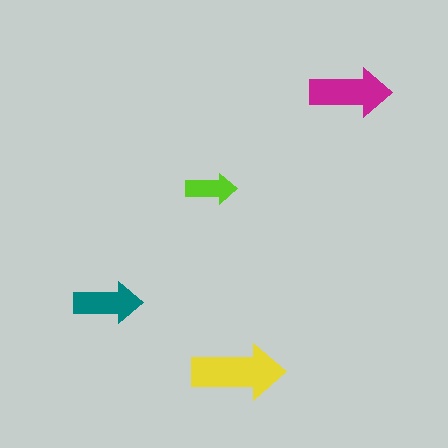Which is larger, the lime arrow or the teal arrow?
The teal one.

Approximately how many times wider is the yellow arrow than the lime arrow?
About 2 times wider.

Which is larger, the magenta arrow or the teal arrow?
The magenta one.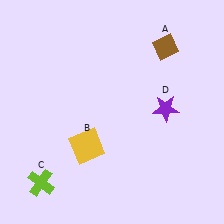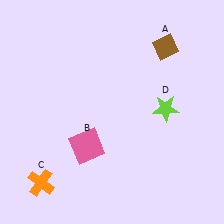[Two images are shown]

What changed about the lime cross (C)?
In Image 1, C is lime. In Image 2, it changed to orange.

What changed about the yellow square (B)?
In Image 1, B is yellow. In Image 2, it changed to pink.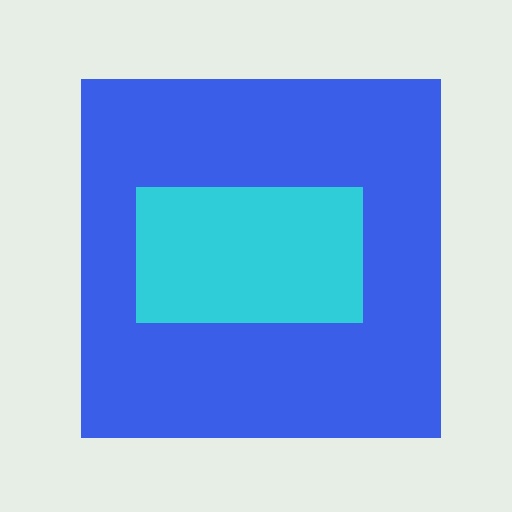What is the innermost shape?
The cyan rectangle.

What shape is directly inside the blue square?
The cyan rectangle.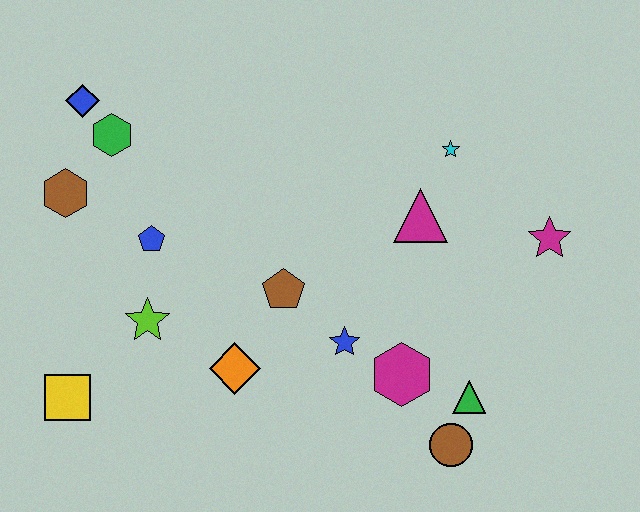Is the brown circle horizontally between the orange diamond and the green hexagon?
No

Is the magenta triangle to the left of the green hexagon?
No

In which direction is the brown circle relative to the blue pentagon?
The brown circle is to the right of the blue pentagon.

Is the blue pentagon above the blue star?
Yes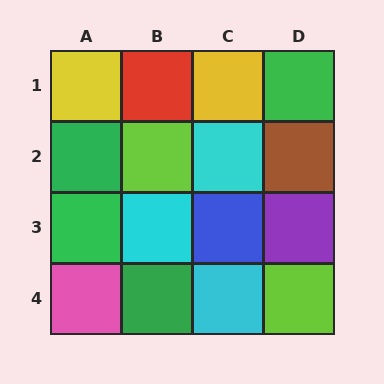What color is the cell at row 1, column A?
Yellow.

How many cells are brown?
1 cell is brown.